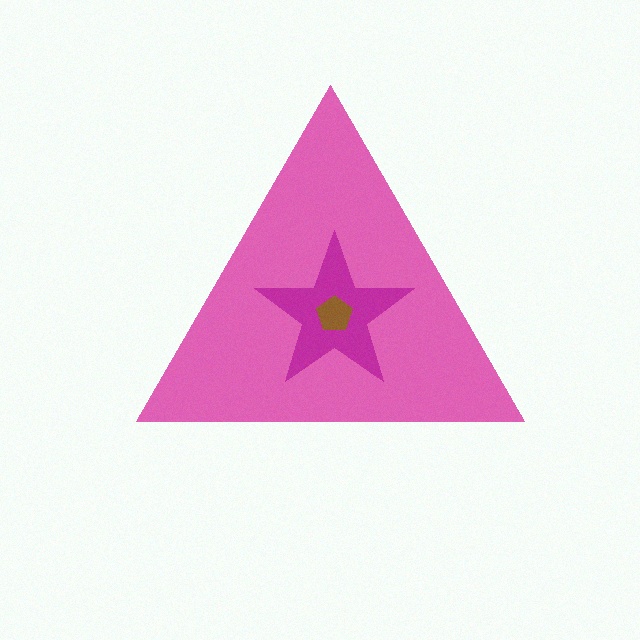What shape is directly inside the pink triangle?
The magenta star.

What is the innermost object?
The brown pentagon.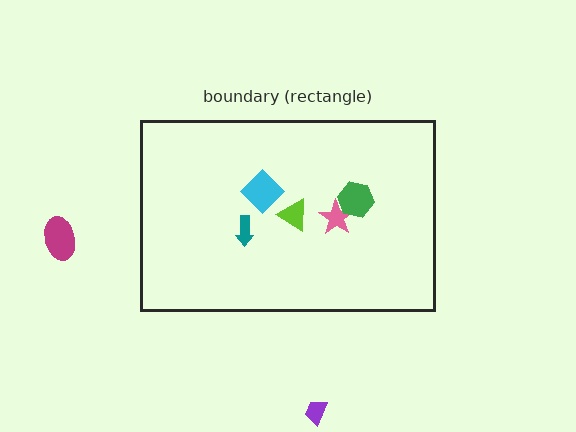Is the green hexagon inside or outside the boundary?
Inside.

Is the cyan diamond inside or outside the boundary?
Inside.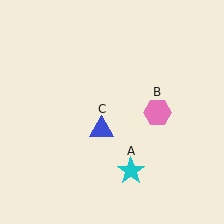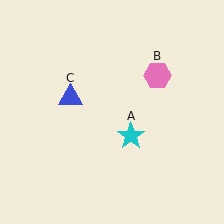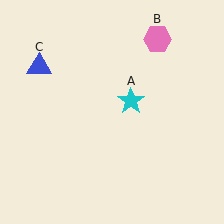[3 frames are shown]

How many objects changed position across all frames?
3 objects changed position: cyan star (object A), pink hexagon (object B), blue triangle (object C).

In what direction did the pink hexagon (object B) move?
The pink hexagon (object B) moved up.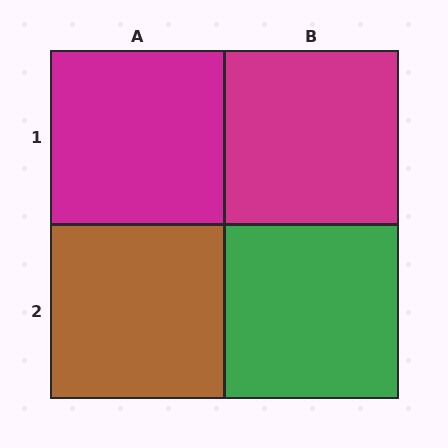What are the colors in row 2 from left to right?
Brown, green.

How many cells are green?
1 cell is green.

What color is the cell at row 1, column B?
Magenta.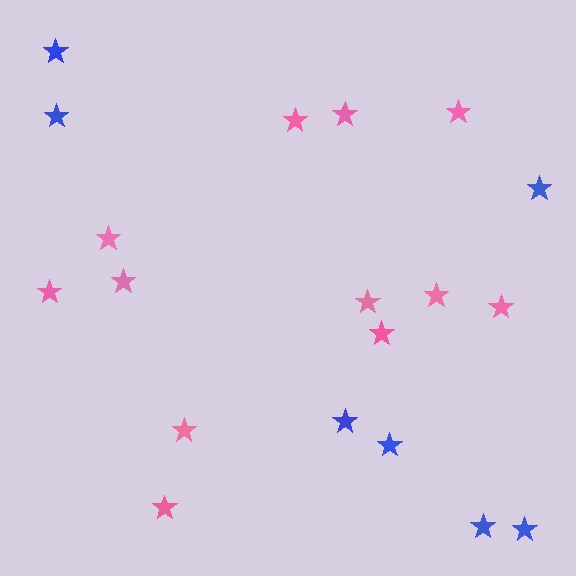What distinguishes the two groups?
There are 2 groups: one group of pink stars (12) and one group of blue stars (7).